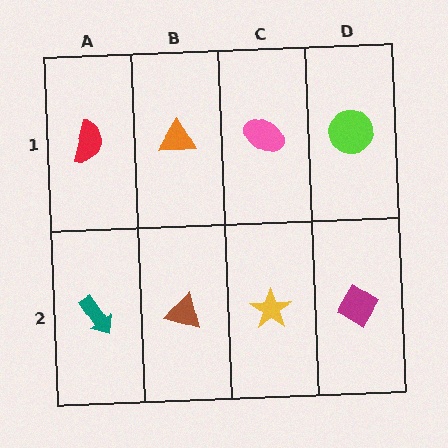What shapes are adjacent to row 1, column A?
A teal arrow (row 2, column A), an orange triangle (row 1, column B).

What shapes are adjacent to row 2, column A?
A red semicircle (row 1, column A), a brown triangle (row 2, column B).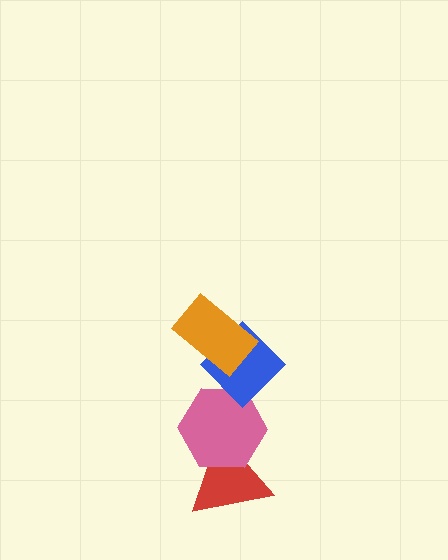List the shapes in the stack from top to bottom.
From top to bottom: the orange rectangle, the blue diamond, the pink hexagon, the red triangle.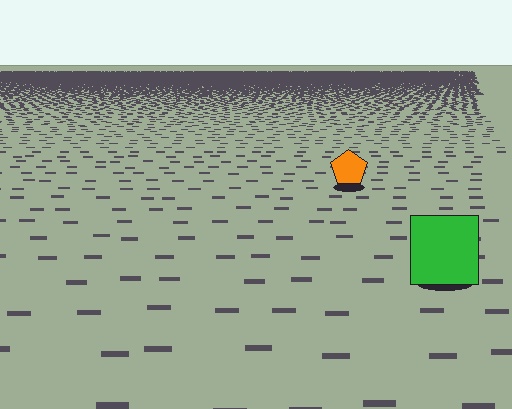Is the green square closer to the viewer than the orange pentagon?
Yes. The green square is closer — you can tell from the texture gradient: the ground texture is coarser near it.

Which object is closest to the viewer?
The green square is closest. The texture marks near it are larger and more spread out.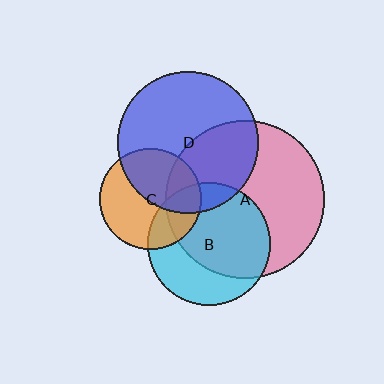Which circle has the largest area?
Circle A (pink).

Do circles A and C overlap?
Yes.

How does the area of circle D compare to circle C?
Approximately 1.9 times.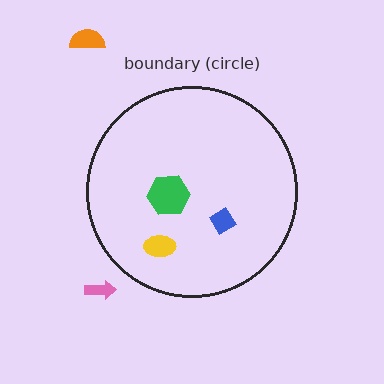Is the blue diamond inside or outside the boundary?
Inside.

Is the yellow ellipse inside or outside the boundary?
Inside.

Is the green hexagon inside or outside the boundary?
Inside.